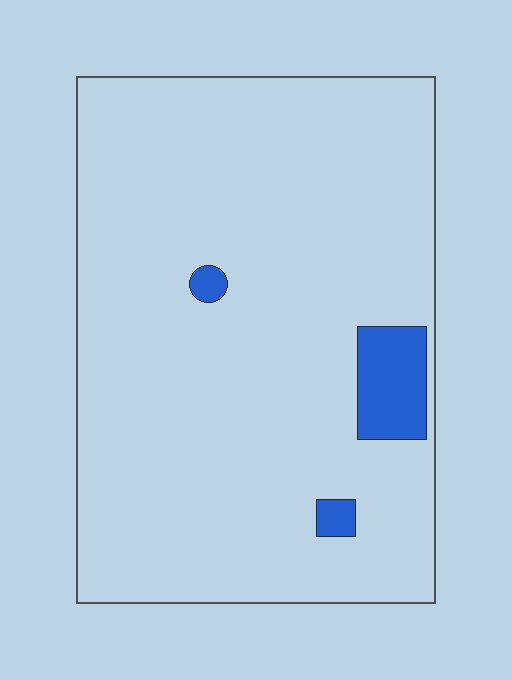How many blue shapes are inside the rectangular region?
3.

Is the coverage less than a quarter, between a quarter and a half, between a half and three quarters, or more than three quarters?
Less than a quarter.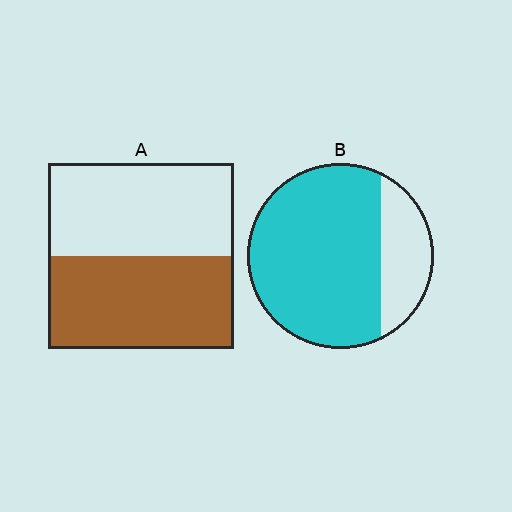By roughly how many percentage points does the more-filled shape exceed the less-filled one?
By roughly 25 percentage points (B over A).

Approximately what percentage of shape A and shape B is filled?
A is approximately 50% and B is approximately 75%.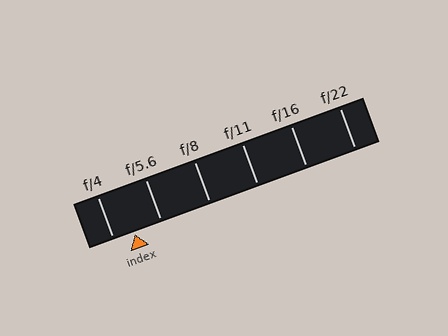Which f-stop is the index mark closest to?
The index mark is closest to f/4.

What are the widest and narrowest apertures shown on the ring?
The widest aperture shown is f/4 and the narrowest is f/22.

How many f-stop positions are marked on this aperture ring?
There are 6 f-stop positions marked.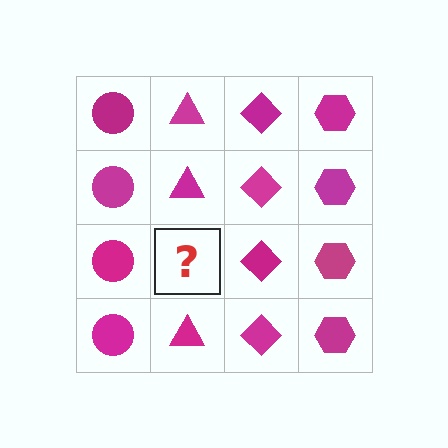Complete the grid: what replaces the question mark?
The question mark should be replaced with a magenta triangle.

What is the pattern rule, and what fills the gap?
The rule is that each column has a consistent shape. The gap should be filled with a magenta triangle.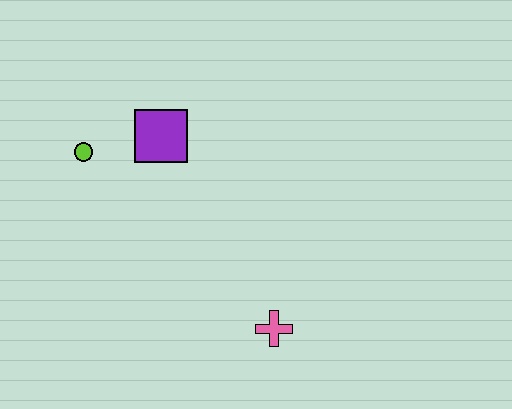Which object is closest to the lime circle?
The purple square is closest to the lime circle.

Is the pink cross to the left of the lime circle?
No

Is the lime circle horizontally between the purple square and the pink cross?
No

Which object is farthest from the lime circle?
The pink cross is farthest from the lime circle.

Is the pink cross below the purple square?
Yes